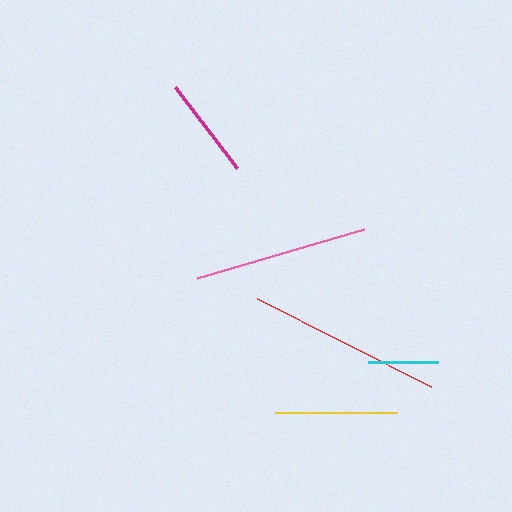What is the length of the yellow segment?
The yellow segment is approximately 122 pixels long.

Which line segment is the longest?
The red line is the longest at approximately 195 pixels.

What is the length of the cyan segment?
The cyan segment is approximately 70 pixels long.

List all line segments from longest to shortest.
From longest to shortest: red, pink, yellow, magenta, cyan.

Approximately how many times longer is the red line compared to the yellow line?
The red line is approximately 1.6 times the length of the yellow line.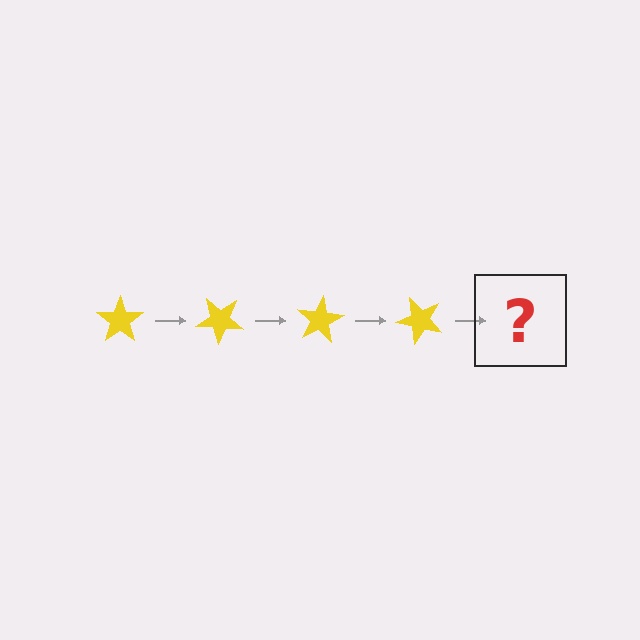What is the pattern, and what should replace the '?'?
The pattern is that the star rotates 40 degrees each step. The '?' should be a yellow star rotated 160 degrees.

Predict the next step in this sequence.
The next step is a yellow star rotated 160 degrees.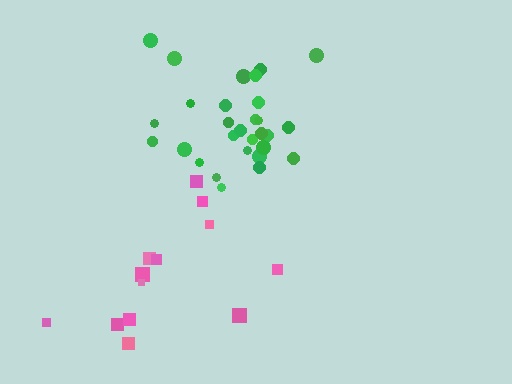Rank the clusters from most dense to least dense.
green, pink.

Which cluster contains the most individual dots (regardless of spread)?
Green (29).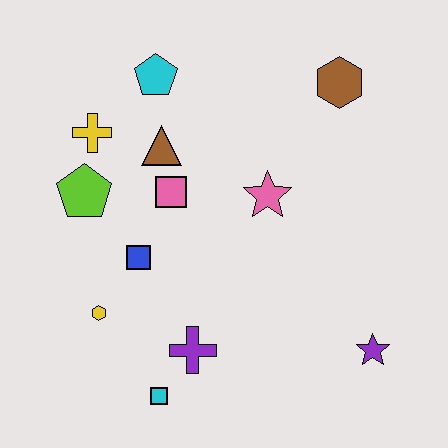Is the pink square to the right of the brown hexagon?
No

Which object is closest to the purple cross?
The cyan square is closest to the purple cross.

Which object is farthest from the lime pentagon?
The purple star is farthest from the lime pentagon.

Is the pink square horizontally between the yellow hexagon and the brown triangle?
No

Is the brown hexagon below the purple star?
No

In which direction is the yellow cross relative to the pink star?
The yellow cross is to the left of the pink star.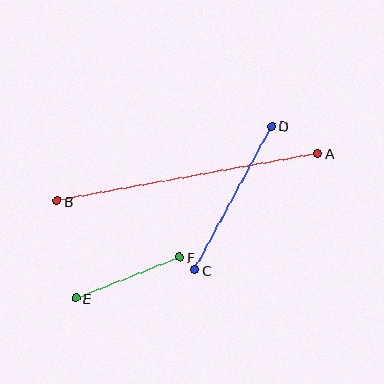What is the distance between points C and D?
The distance is approximately 163 pixels.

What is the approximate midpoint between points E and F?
The midpoint is at approximately (128, 278) pixels.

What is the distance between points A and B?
The distance is approximately 265 pixels.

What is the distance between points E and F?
The distance is approximately 111 pixels.